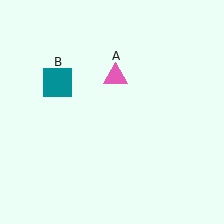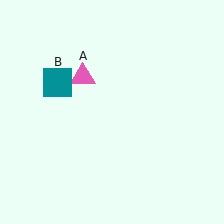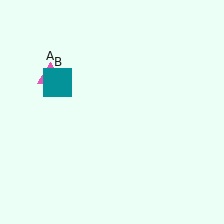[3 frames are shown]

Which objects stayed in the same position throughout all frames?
Teal square (object B) remained stationary.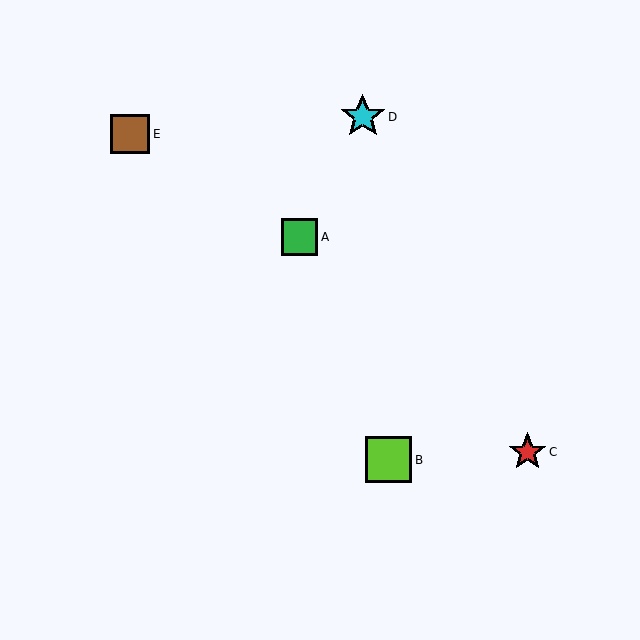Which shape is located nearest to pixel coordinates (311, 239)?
The green square (labeled A) at (300, 237) is nearest to that location.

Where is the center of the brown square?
The center of the brown square is at (130, 134).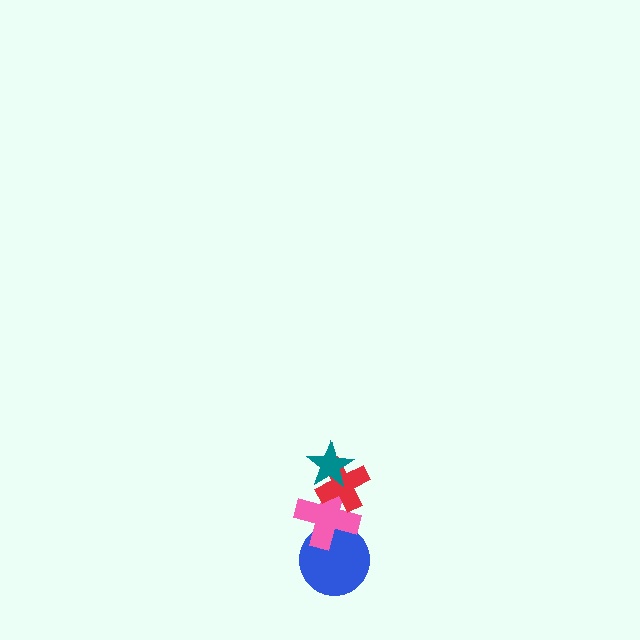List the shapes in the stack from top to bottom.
From top to bottom: the teal star, the red cross, the pink cross, the blue circle.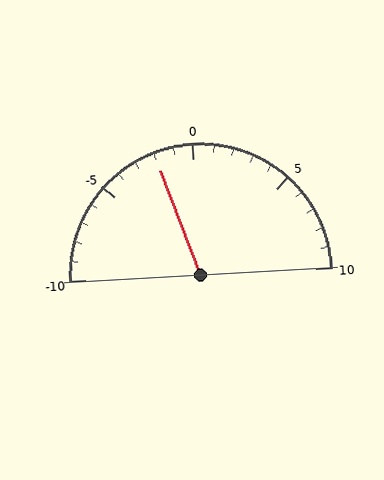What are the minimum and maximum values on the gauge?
The gauge ranges from -10 to 10.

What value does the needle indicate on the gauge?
The needle indicates approximately -2.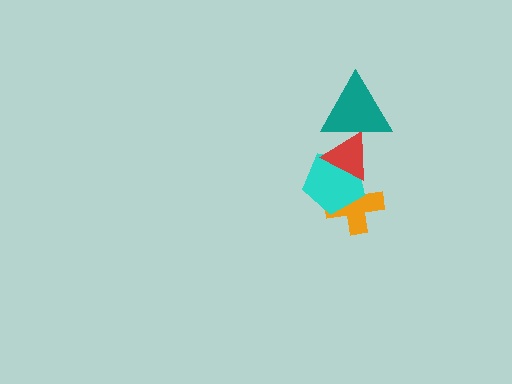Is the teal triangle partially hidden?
No, no other shape covers it.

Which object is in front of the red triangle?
The teal triangle is in front of the red triangle.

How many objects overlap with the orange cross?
2 objects overlap with the orange cross.